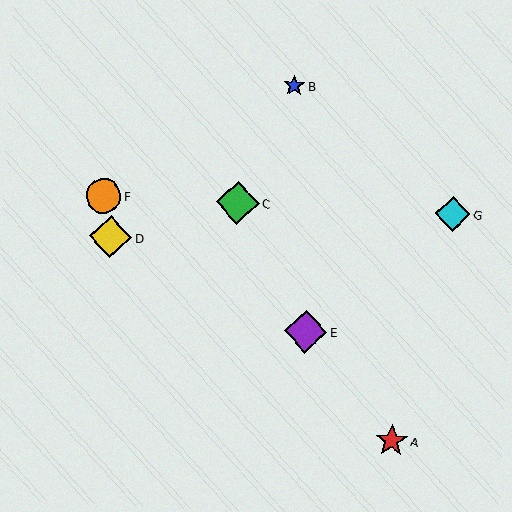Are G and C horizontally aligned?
Yes, both are at y≈214.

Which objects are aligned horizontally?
Objects C, F, G are aligned horizontally.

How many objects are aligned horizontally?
3 objects (C, F, G) are aligned horizontally.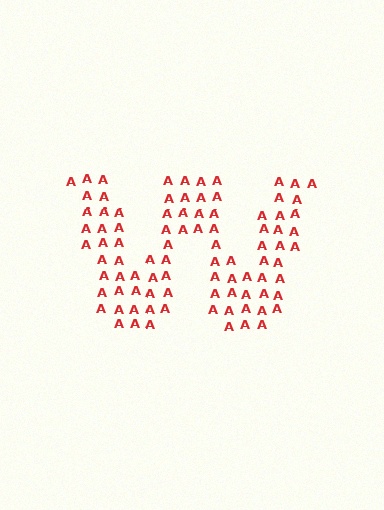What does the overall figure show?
The overall figure shows the letter W.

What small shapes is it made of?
It is made of small letter A's.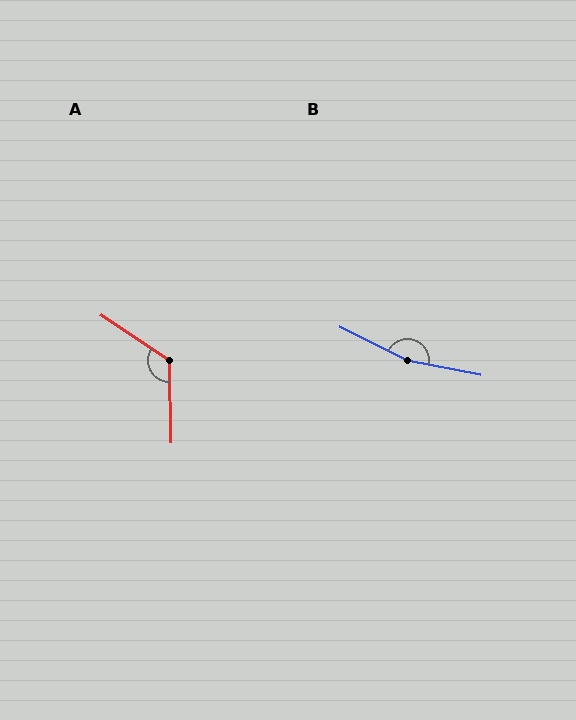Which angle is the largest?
B, at approximately 164 degrees.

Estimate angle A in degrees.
Approximately 125 degrees.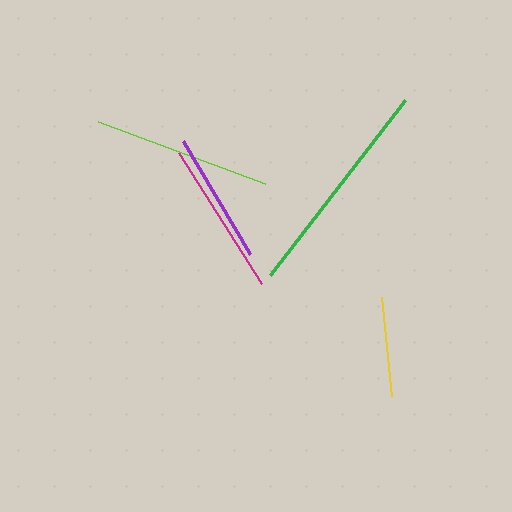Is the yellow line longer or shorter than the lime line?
The lime line is longer than the yellow line.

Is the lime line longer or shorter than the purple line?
The lime line is longer than the purple line.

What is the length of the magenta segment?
The magenta segment is approximately 155 pixels long.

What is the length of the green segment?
The green segment is approximately 220 pixels long.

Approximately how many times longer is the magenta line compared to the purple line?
The magenta line is approximately 1.2 times the length of the purple line.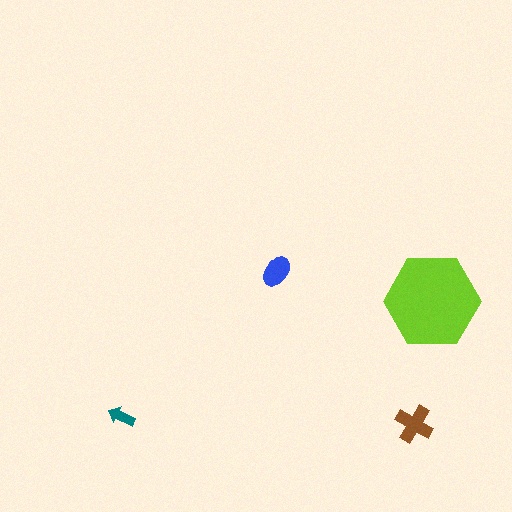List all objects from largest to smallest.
The lime hexagon, the brown cross, the blue ellipse, the teal arrow.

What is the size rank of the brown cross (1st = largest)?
2nd.